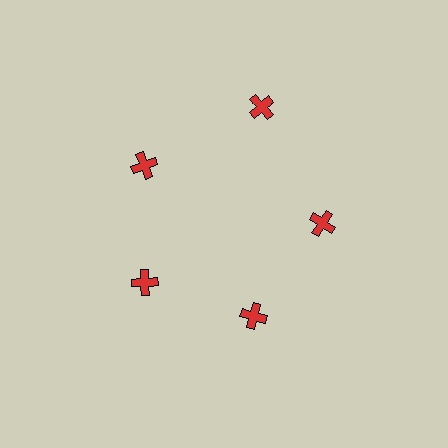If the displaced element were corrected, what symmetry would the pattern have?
It would have 5-fold rotational symmetry — the pattern would map onto itself every 72 degrees.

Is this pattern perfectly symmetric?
No. The 5 red crosses are arranged in a ring, but one element near the 1 o'clock position is pushed outward from the center, breaking the 5-fold rotational symmetry.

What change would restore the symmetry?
The symmetry would be restored by moving it inward, back onto the ring so that all 5 crosses sit at equal angles and equal distance from the center.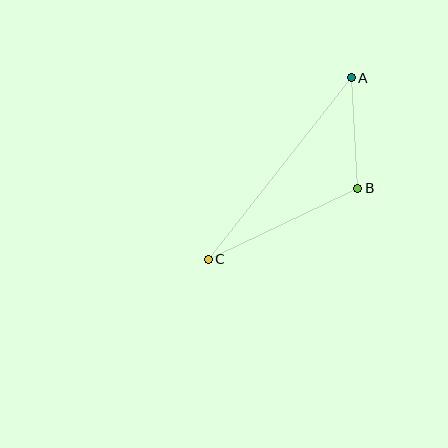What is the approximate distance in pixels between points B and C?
The distance between B and C is approximately 166 pixels.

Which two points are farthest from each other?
Points A and C are farthest from each other.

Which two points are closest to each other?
Points A and B are closest to each other.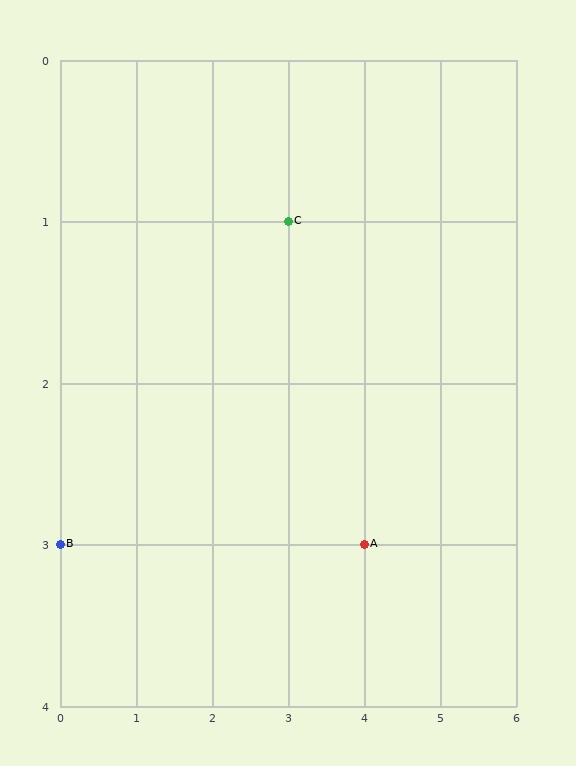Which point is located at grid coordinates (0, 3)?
Point B is at (0, 3).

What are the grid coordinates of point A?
Point A is at grid coordinates (4, 3).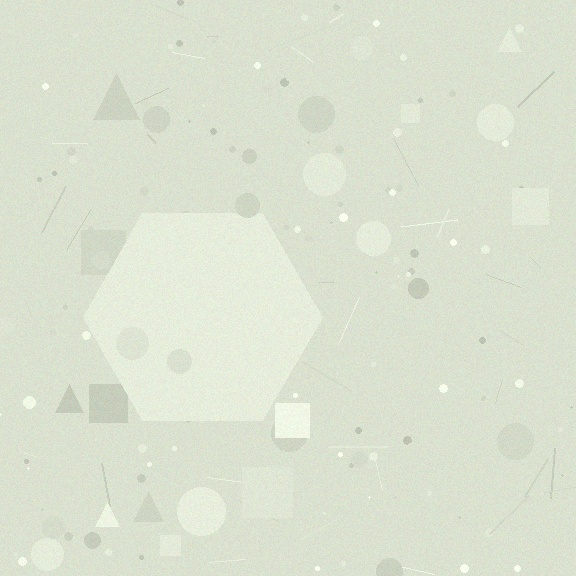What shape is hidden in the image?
A hexagon is hidden in the image.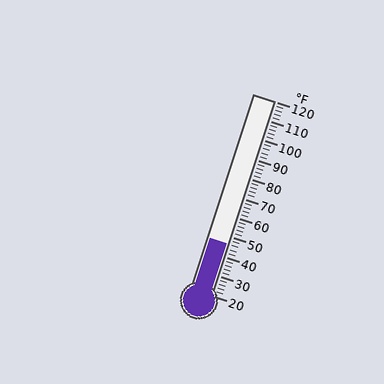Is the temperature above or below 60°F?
The temperature is below 60°F.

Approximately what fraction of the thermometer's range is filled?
The thermometer is filled to approximately 25% of its range.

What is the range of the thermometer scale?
The thermometer scale ranges from 20°F to 120°F.